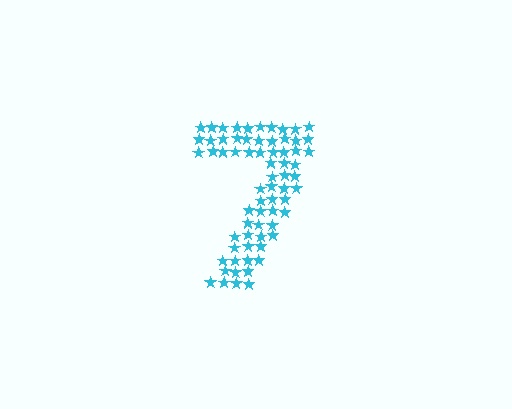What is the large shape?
The large shape is the digit 7.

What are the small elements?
The small elements are stars.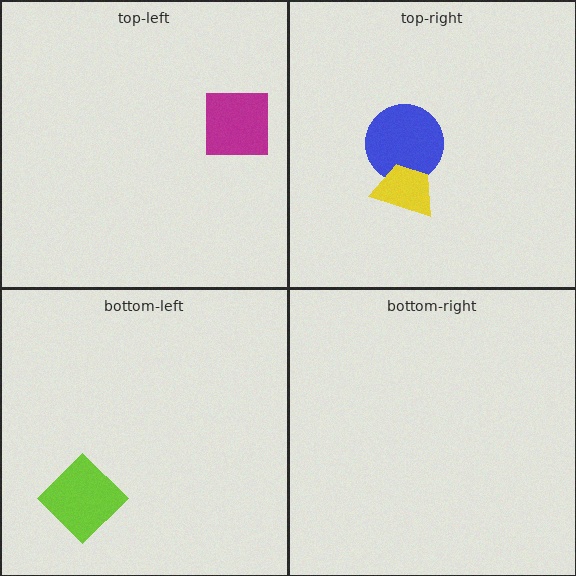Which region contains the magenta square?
The top-left region.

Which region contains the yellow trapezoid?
The top-right region.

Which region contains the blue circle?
The top-right region.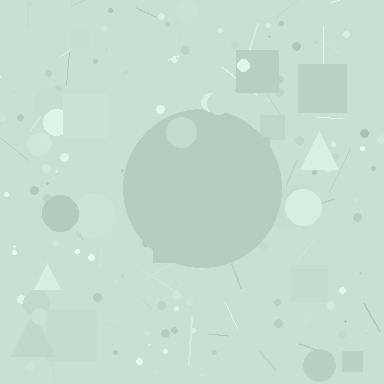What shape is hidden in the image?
A circle is hidden in the image.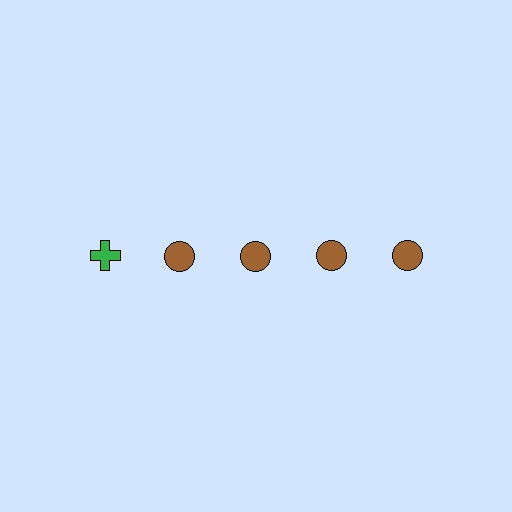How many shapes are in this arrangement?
There are 5 shapes arranged in a grid pattern.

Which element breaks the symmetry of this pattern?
The green cross in the top row, leftmost column breaks the symmetry. All other shapes are brown circles.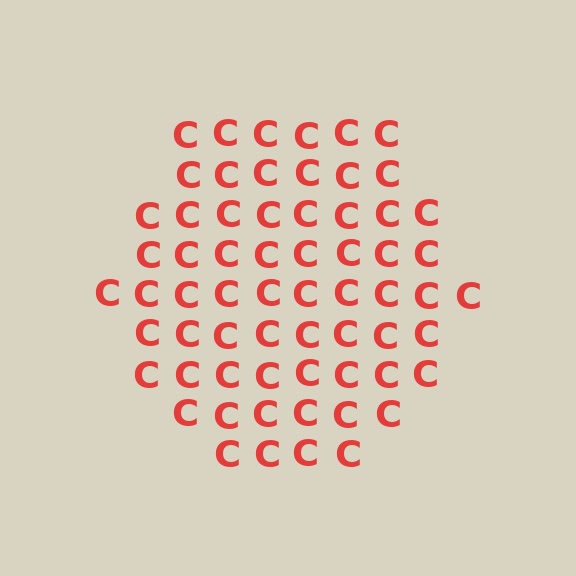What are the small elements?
The small elements are letter C's.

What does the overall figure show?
The overall figure shows a hexagon.